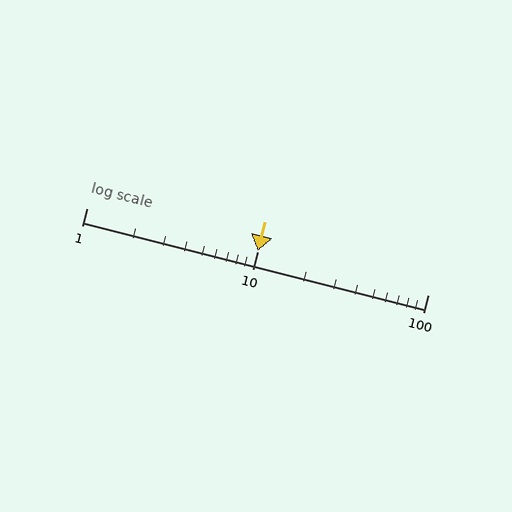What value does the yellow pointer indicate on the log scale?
The pointer indicates approximately 10.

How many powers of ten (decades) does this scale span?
The scale spans 2 decades, from 1 to 100.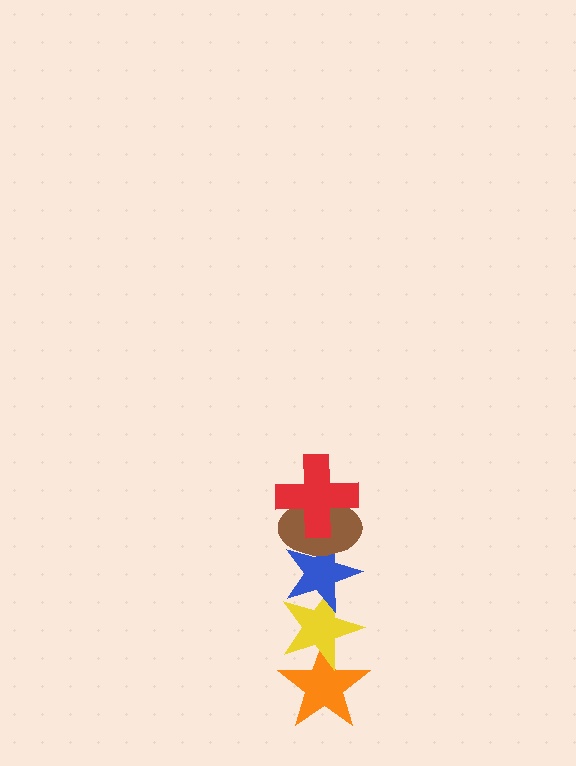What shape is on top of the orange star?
The yellow star is on top of the orange star.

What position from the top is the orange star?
The orange star is 5th from the top.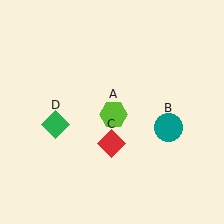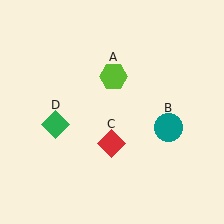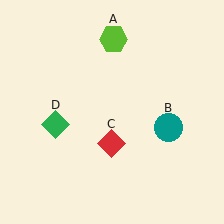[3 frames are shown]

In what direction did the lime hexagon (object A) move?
The lime hexagon (object A) moved up.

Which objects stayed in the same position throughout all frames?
Teal circle (object B) and red diamond (object C) and green diamond (object D) remained stationary.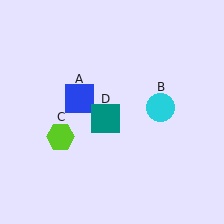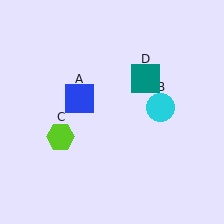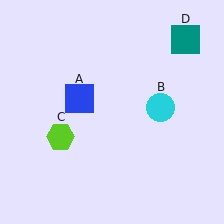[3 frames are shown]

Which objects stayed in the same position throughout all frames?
Blue square (object A) and cyan circle (object B) and lime hexagon (object C) remained stationary.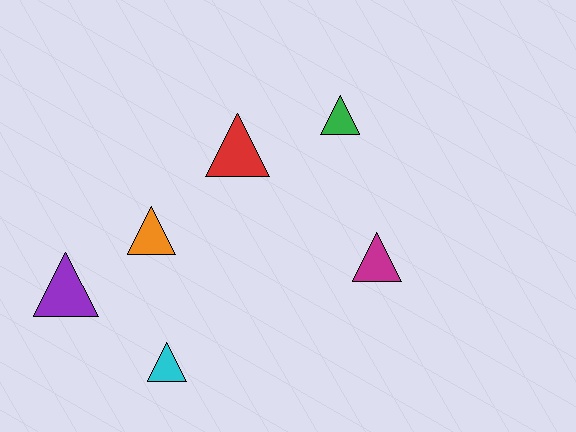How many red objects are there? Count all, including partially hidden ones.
There is 1 red object.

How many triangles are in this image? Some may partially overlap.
There are 6 triangles.